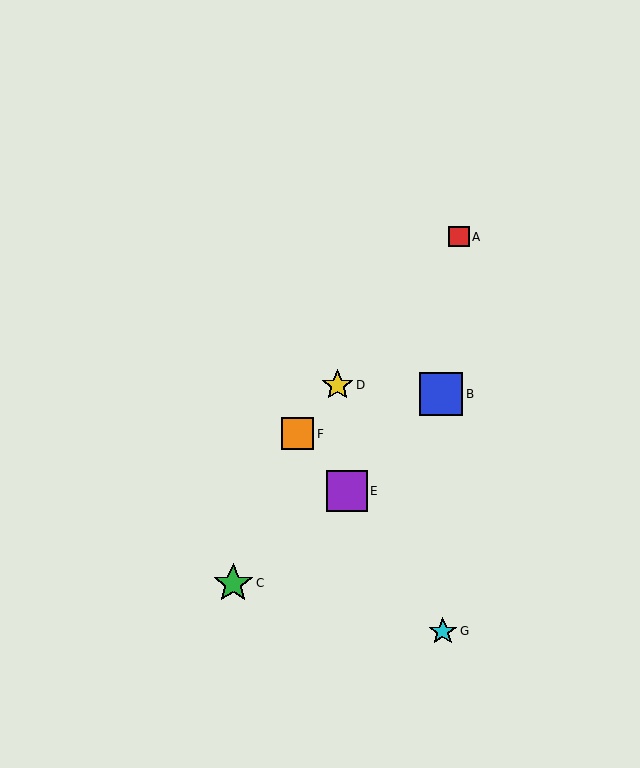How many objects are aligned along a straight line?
3 objects (A, D, F) are aligned along a straight line.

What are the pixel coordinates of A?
Object A is at (459, 237).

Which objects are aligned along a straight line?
Objects A, D, F are aligned along a straight line.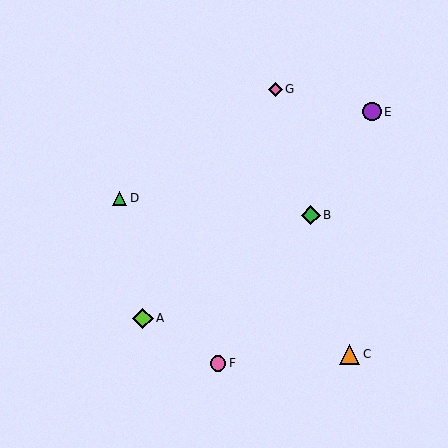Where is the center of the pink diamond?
The center of the pink diamond is at (275, 89).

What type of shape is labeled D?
Shape D is a green triangle.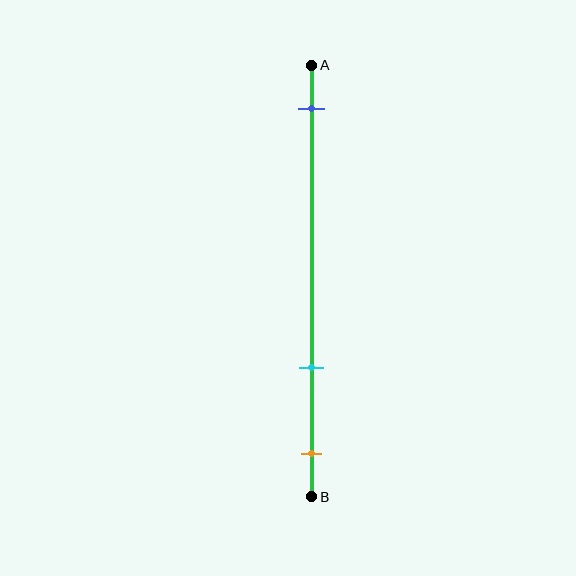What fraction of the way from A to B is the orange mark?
The orange mark is approximately 90% (0.9) of the way from A to B.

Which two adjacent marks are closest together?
The cyan and orange marks are the closest adjacent pair.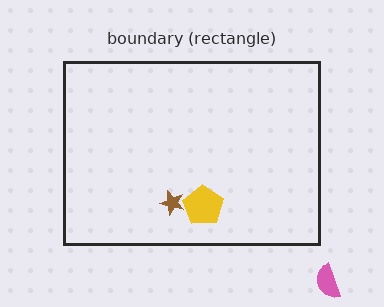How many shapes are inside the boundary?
2 inside, 1 outside.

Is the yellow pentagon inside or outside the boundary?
Inside.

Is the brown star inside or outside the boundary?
Inside.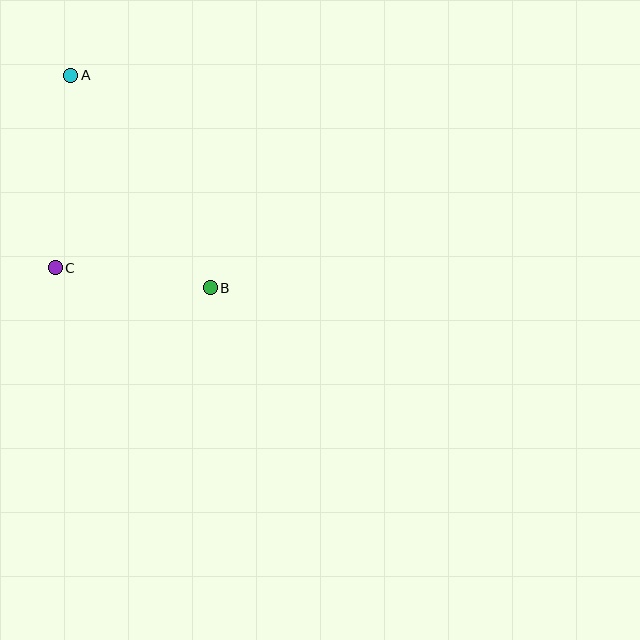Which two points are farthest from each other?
Points A and B are farthest from each other.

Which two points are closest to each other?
Points B and C are closest to each other.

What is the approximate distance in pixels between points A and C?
The distance between A and C is approximately 193 pixels.